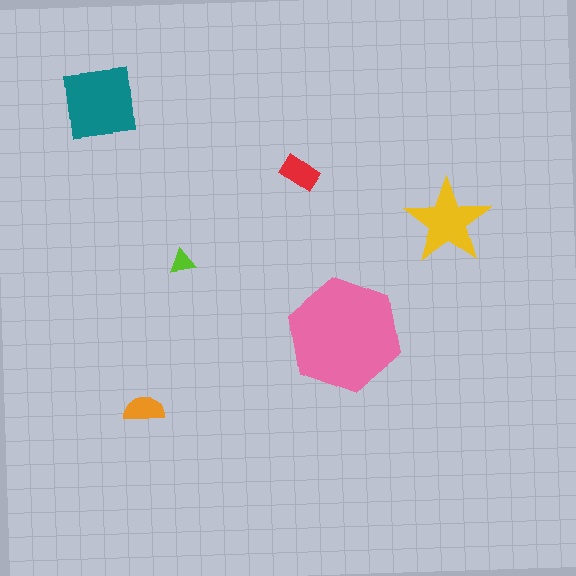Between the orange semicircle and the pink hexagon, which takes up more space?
The pink hexagon.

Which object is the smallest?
The lime triangle.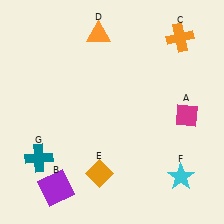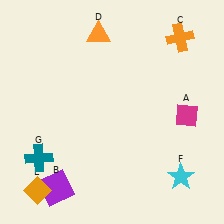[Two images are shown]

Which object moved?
The orange diamond (E) moved left.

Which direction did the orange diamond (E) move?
The orange diamond (E) moved left.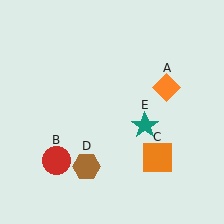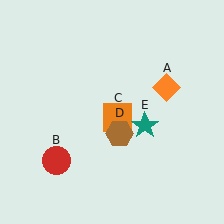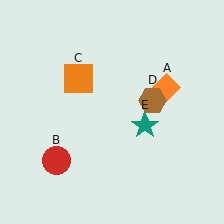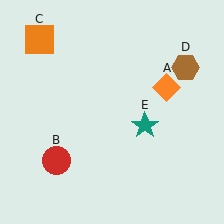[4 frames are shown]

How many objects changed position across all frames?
2 objects changed position: orange square (object C), brown hexagon (object D).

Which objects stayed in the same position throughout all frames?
Orange diamond (object A) and red circle (object B) and teal star (object E) remained stationary.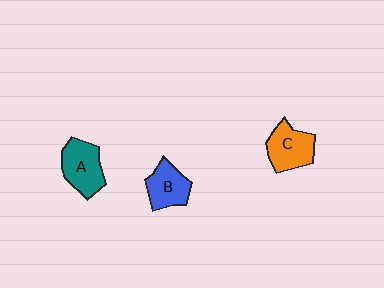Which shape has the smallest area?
Shape B (blue).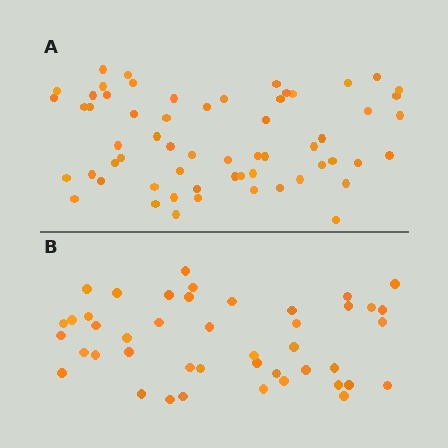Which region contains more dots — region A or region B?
Region A (the top region) has more dots.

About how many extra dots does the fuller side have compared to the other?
Region A has approximately 15 more dots than region B.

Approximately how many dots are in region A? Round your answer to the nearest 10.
About 60 dots.